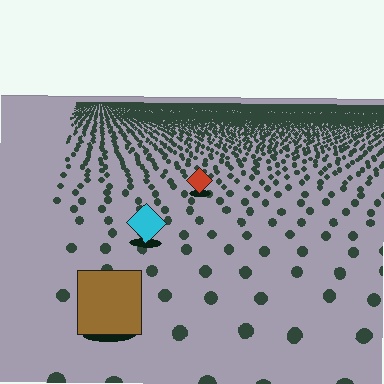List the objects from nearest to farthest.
From nearest to farthest: the brown square, the cyan diamond, the red diamond.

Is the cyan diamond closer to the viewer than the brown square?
No. The brown square is closer — you can tell from the texture gradient: the ground texture is coarser near it.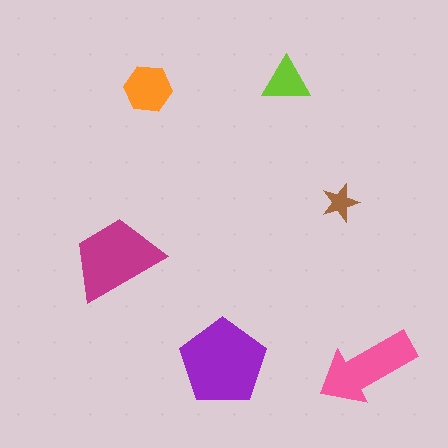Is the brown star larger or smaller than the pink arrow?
Smaller.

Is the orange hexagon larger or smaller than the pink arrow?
Smaller.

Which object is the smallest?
The brown star.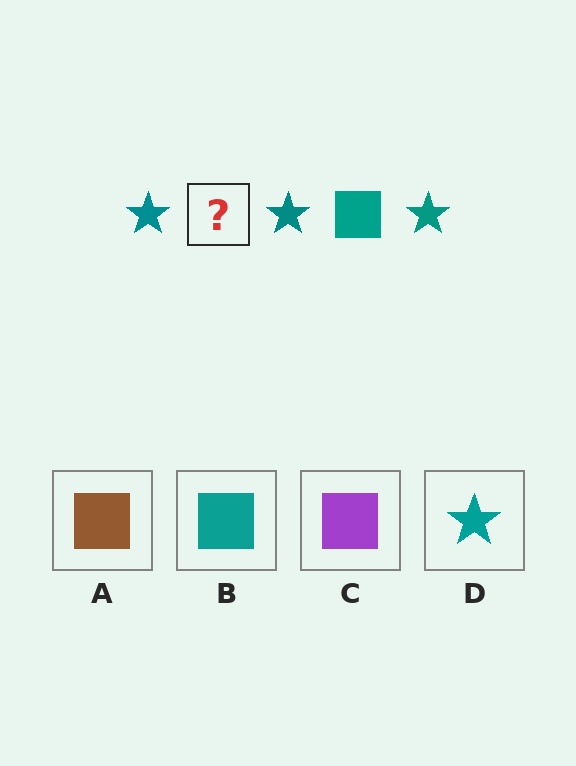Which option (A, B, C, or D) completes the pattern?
B.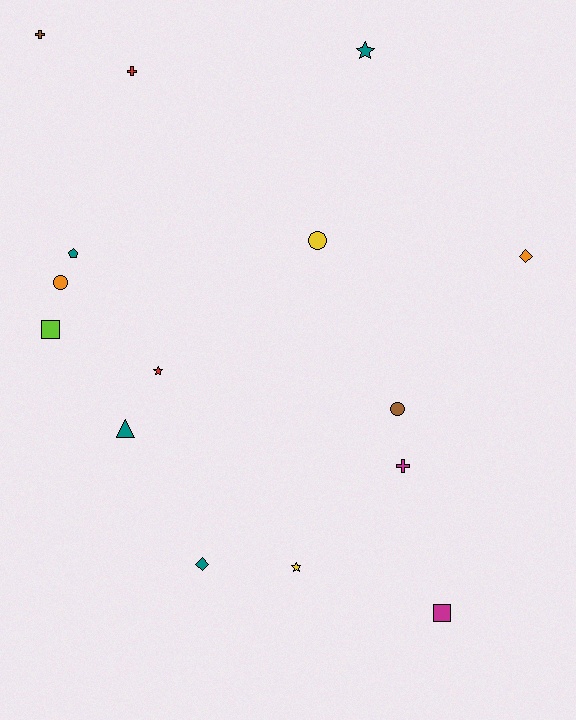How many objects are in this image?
There are 15 objects.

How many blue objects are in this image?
There are no blue objects.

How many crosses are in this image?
There are 3 crosses.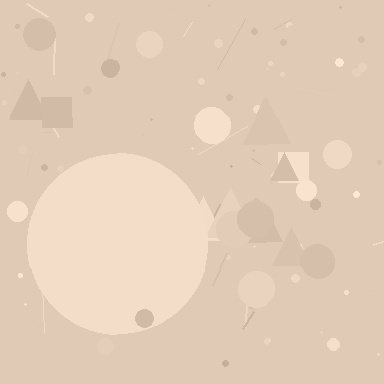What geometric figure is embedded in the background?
A circle is embedded in the background.